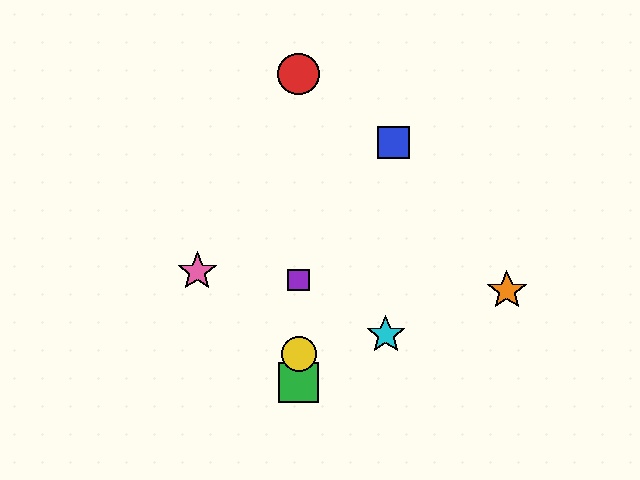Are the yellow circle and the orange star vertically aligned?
No, the yellow circle is at x≈299 and the orange star is at x≈507.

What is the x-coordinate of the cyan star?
The cyan star is at x≈386.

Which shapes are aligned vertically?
The red circle, the green square, the yellow circle, the purple square are aligned vertically.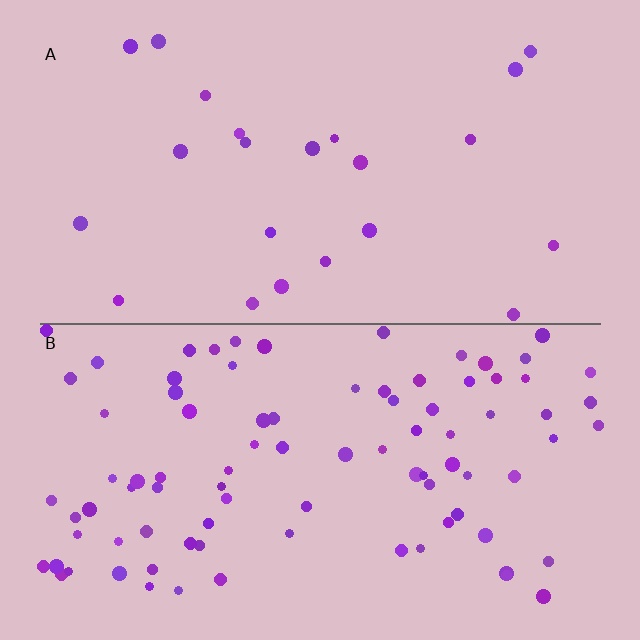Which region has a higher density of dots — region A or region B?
B (the bottom).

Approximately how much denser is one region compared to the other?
Approximately 4.1× — region B over region A.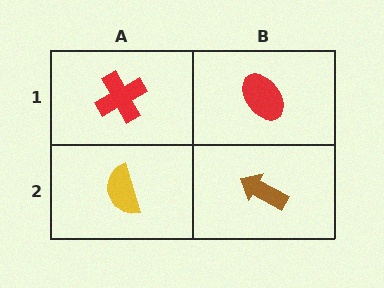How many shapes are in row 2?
2 shapes.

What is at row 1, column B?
A red ellipse.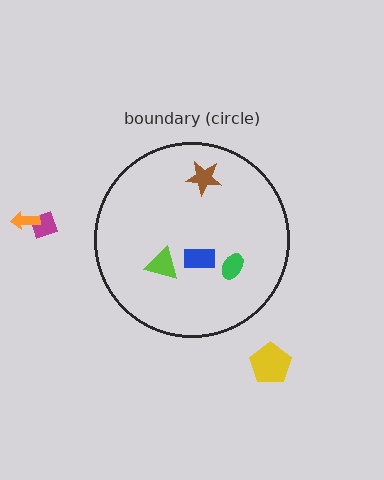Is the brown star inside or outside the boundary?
Inside.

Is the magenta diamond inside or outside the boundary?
Outside.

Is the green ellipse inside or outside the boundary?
Inside.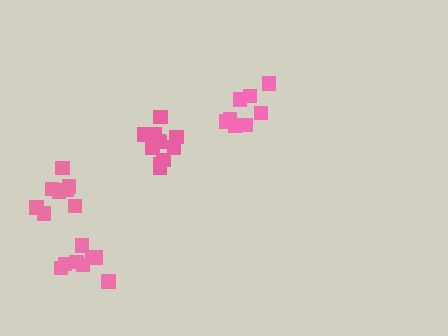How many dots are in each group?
Group 1: 11 dots, Group 2: 8 dots, Group 3: 8 dots, Group 4: 8 dots (35 total).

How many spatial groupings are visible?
There are 4 spatial groupings.